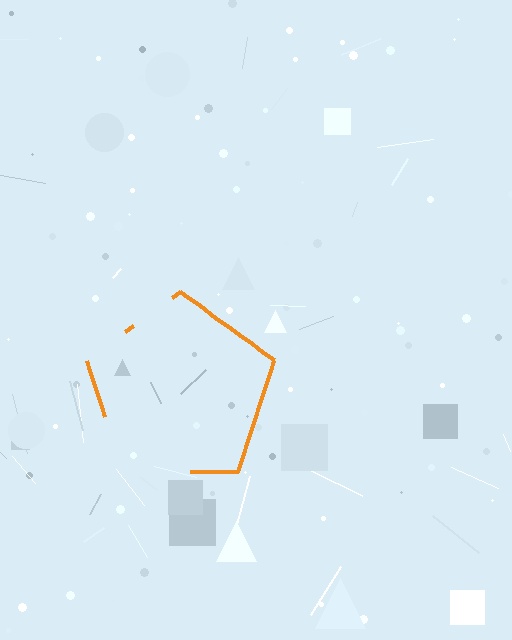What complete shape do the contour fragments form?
The contour fragments form a pentagon.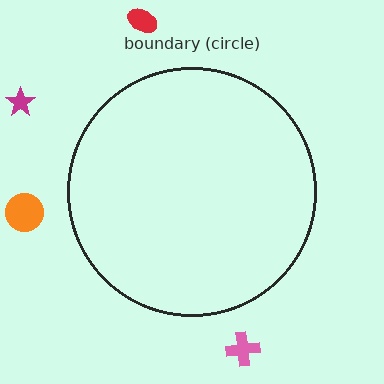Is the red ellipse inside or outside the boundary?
Outside.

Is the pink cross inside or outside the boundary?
Outside.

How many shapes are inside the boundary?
0 inside, 4 outside.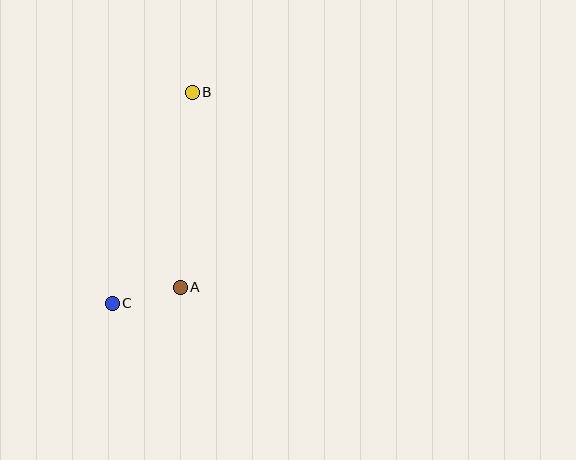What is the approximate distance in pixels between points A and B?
The distance between A and B is approximately 195 pixels.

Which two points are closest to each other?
Points A and C are closest to each other.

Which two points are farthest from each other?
Points B and C are farthest from each other.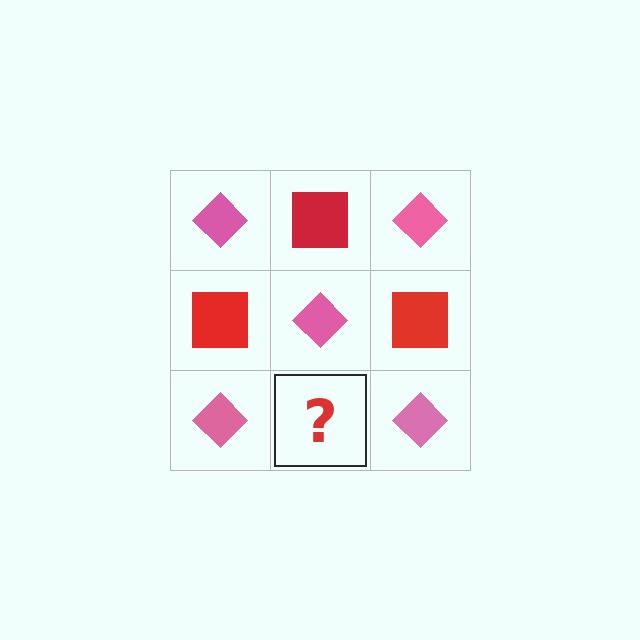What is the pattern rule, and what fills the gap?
The rule is that it alternates pink diamond and red square in a checkerboard pattern. The gap should be filled with a red square.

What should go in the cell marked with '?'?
The missing cell should contain a red square.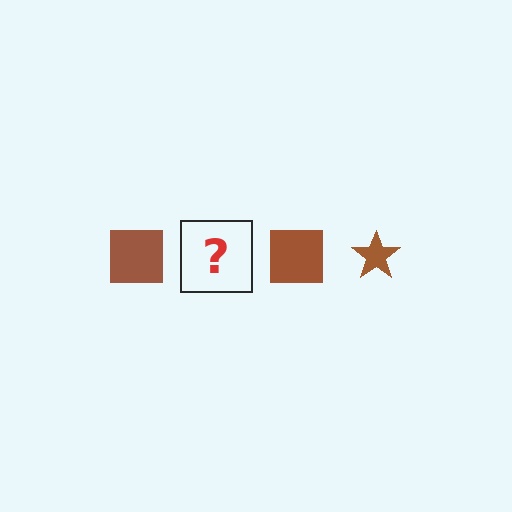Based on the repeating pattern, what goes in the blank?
The blank should be a brown star.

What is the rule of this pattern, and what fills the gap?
The rule is that the pattern cycles through square, star shapes in brown. The gap should be filled with a brown star.